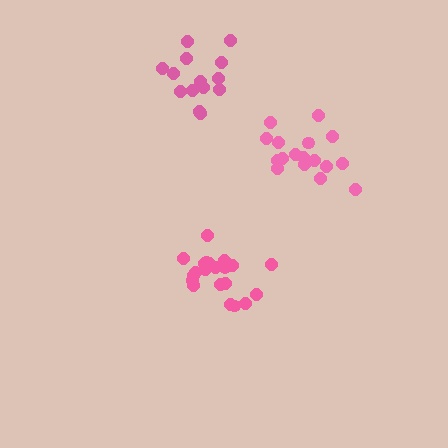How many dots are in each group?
Group 1: 21 dots, Group 2: 15 dots, Group 3: 17 dots (53 total).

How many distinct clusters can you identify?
There are 3 distinct clusters.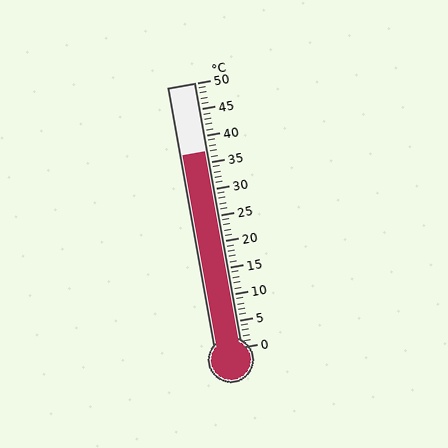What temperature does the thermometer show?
The thermometer shows approximately 37°C.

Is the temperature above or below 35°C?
The temperature is above 35°C.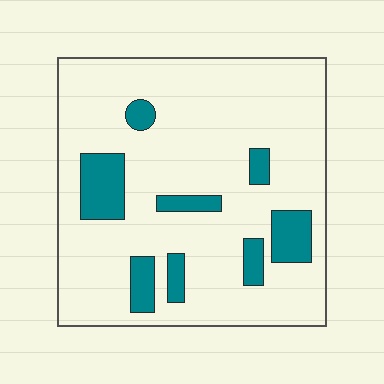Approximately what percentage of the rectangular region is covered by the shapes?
Approximately 15%.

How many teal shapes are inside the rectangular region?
8.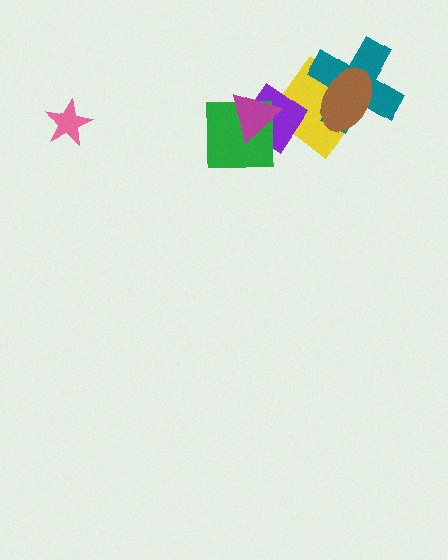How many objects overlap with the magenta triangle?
2 objects overlap with the magenta triangle.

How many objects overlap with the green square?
2 objects overlap with the green square.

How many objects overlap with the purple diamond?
3 objects overlap with the purple diamond.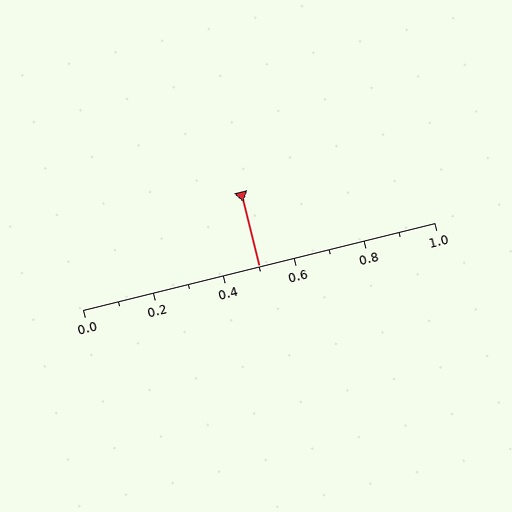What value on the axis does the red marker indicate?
The marker indicates approximately 0.5.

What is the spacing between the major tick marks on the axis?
The major ticks are spaced 0.2 apart.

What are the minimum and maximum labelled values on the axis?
The axis runs from 0.0 to 1.0.